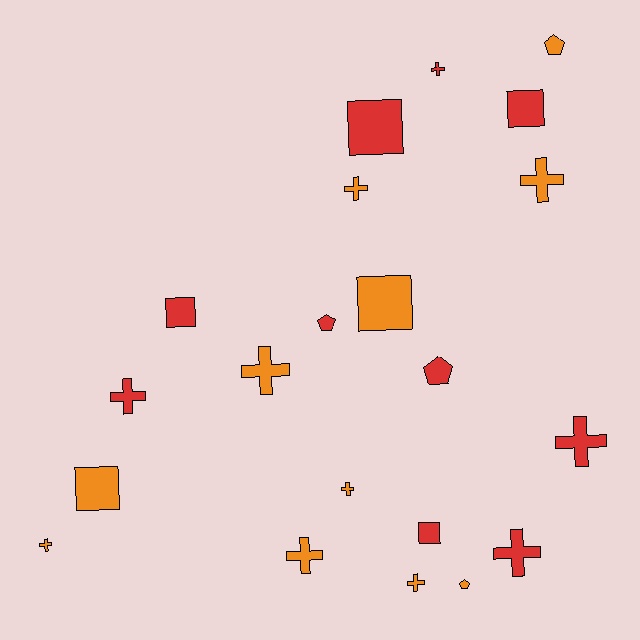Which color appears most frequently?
Orange, with 11 objects.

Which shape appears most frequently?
Cross, with 11 objects.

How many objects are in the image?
There are 21 objects.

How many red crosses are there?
There are 4 red crosses.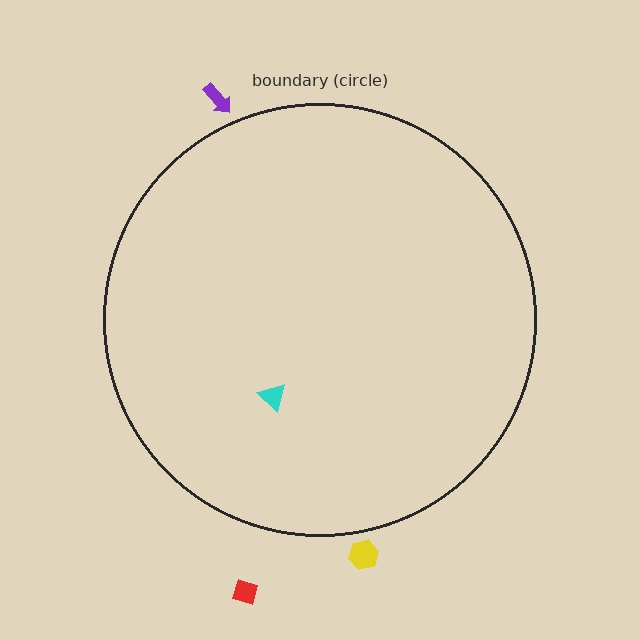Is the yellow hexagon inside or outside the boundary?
Outside.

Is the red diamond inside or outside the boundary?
Outside.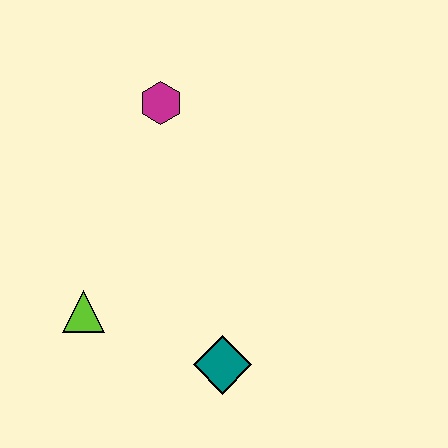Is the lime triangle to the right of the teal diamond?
No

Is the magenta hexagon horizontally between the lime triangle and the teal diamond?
Yes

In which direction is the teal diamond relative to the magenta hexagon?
The teal diamond is below the magenta hexagon.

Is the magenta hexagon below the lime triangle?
No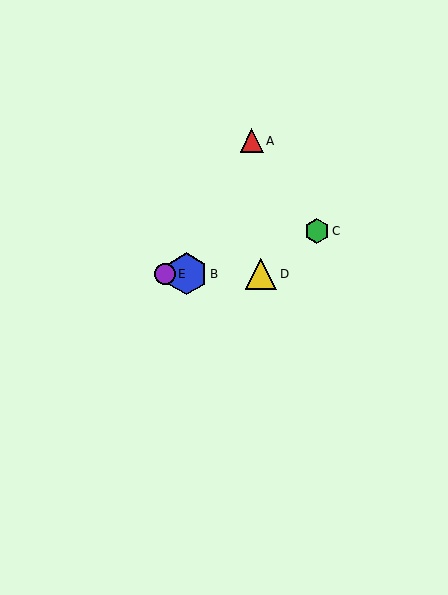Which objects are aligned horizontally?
Objects B, D, E are aligned horizontally.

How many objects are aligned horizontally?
3 objects (B, D, E) are aligned horizontally.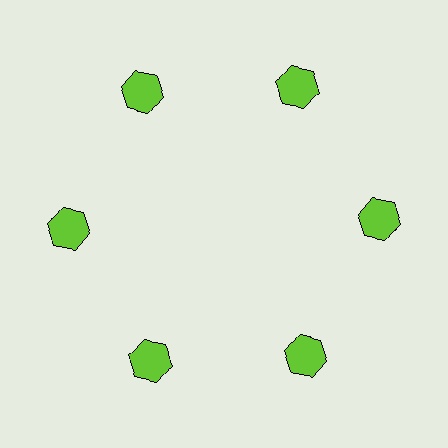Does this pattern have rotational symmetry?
Yes, this pattern has 6-fold rotational symmetry. It looks the same after rotating 60 degrees around the center.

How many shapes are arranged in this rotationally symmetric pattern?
There are 6 shapes, arranged in 6 groups of 1.